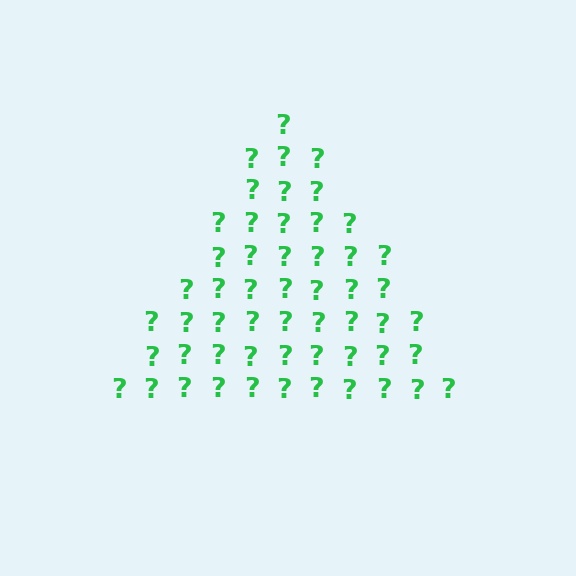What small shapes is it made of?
It is made of small question marks.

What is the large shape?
The large shape is a triangle.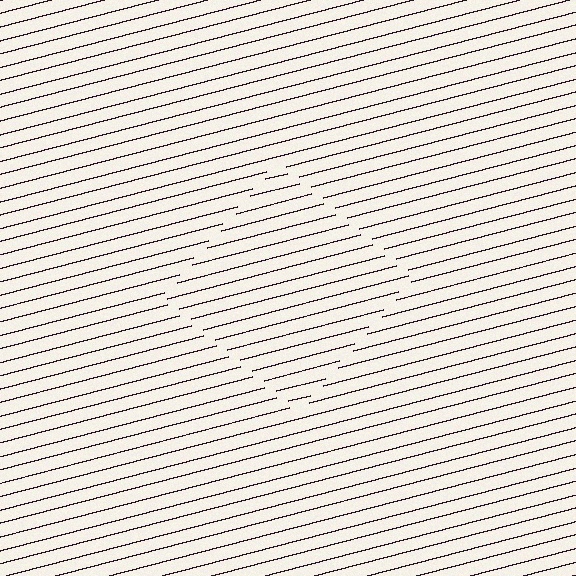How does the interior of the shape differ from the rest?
The interior of the shape contains the same grating, shifted by half a period — the contour is defined by the phase discontinuity where line-ends from the inner and outer gratings abut.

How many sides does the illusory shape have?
4 sides — the line-ends trace a square.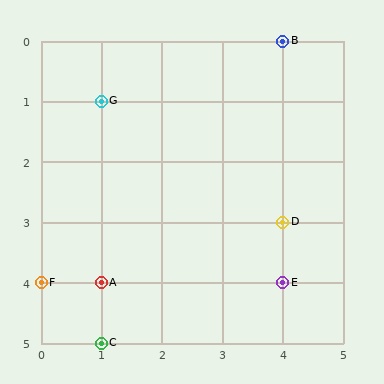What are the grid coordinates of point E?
Point E is at grid coordinates (4, 4).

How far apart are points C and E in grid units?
Points C and E are 3 columns and 1 row apart (about 3.2 grid units diagonally).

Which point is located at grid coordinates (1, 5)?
Point C is at (1, 5).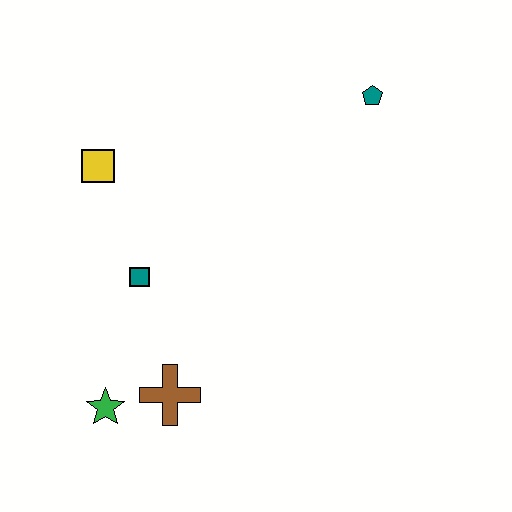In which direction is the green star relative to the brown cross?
The green star is to the left of the brown cross.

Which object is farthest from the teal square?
The teal pentagon is farthest from the teal square.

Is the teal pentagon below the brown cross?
No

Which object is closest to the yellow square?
The teal square is closest to the yellow square.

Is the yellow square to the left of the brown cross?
Yes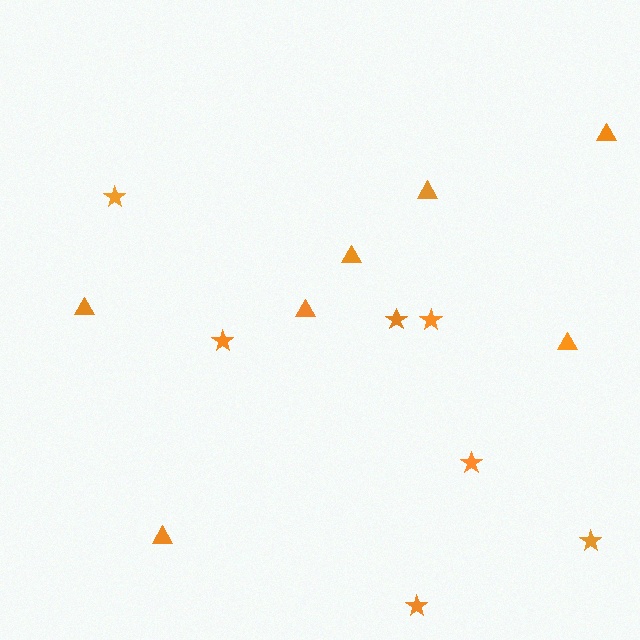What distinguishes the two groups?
There are 2 groups: one group of triangles (7) and one group of stars (7).